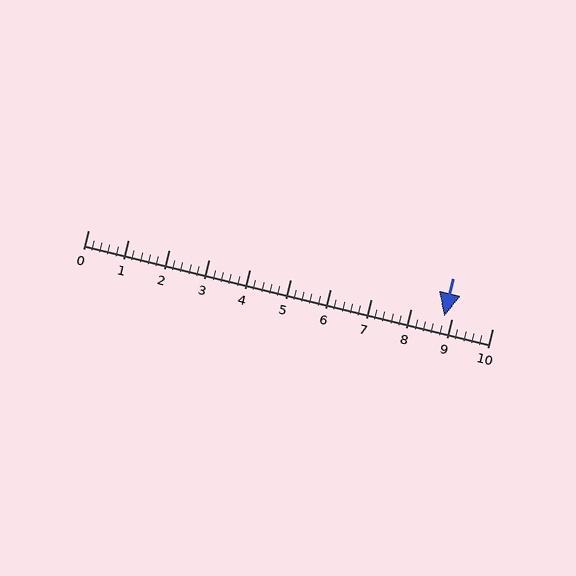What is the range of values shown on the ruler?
The ruler shows values from 0 to 10.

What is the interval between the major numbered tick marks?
The major tick marks are spaced 1 units apart.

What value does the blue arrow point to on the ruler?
The blue arrow points to approximately 8.8.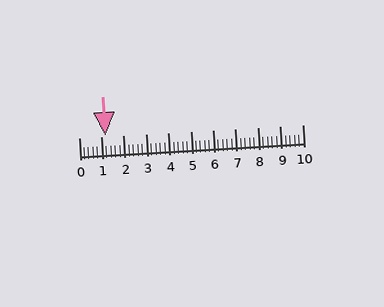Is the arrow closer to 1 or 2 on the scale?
The arrow is closer to 1.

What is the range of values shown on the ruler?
The ruler shows values from 0 to 10.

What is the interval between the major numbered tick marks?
The major tick marks are spaced 1 units apart.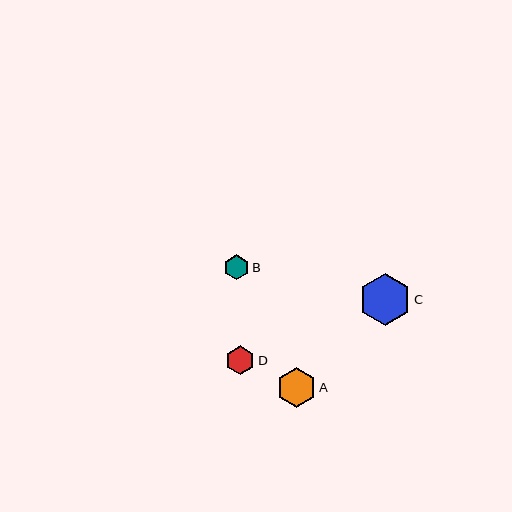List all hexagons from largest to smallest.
From largest to smallest: C, A, D, B.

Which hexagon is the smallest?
Hexagon B is the smallest with a size of approximately 25 pixels.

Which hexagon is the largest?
Hexagon C is the largest with a size of approximately 52 pixels.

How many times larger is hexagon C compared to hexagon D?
Hexagon C is approximately 1.8 times the size of hexagon D.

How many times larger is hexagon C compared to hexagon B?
Hexagon C is approximately 2.1 times the size of hexagon B.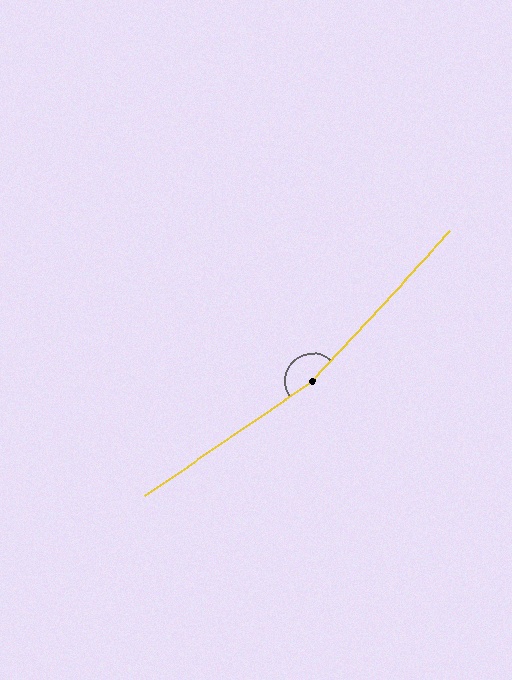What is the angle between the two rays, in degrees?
Approximately 167 degrees.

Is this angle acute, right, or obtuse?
It is obtuse.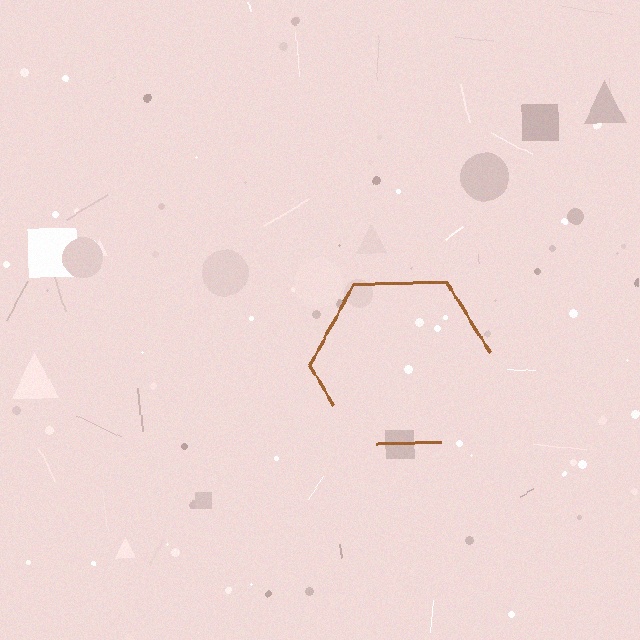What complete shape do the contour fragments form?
The contour fragments form a hexagon.